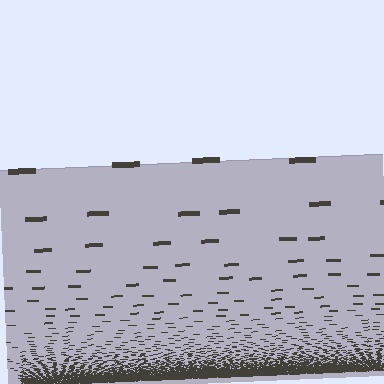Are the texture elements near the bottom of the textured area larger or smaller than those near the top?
Smaller. The gradient is inverted — elements near the bottom are smaller and denser.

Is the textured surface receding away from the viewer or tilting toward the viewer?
The surface appears to tilt toward the viewer. Texture elements get larger and sparser toward the top.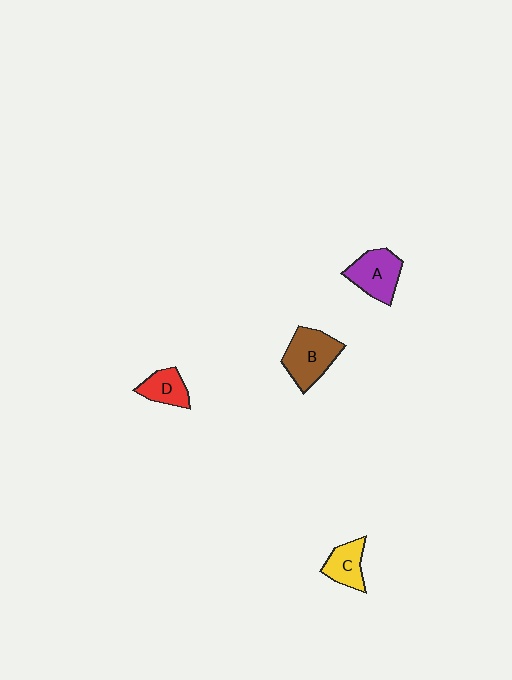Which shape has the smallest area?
Shape D (red).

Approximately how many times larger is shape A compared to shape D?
Approximately 1.5 times.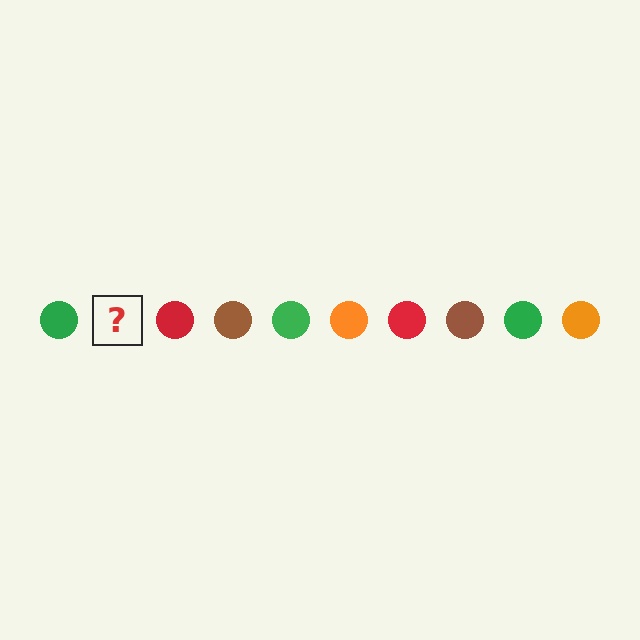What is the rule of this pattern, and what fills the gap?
The rule is that the pattern cycles through green, orange, red, brown circles. The gap should be filled with an orange circle.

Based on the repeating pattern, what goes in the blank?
The blank should be an orange circle.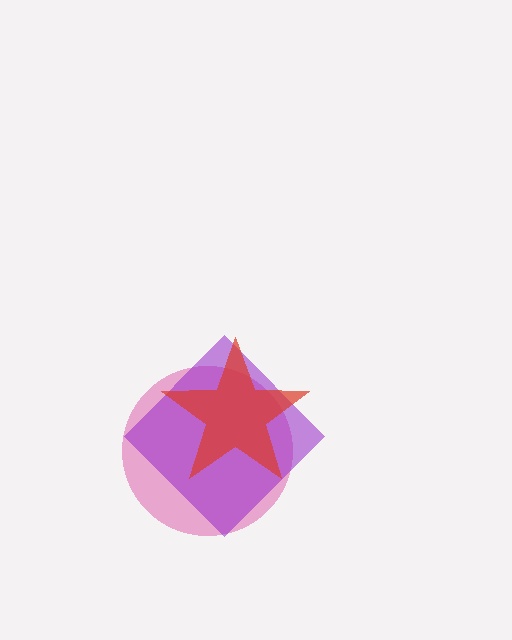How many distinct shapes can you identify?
There are 3 distinct shapes: a pink circle, a purple diamond, a red star.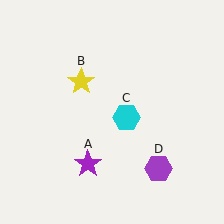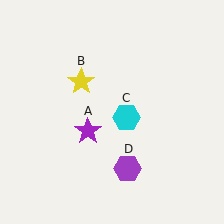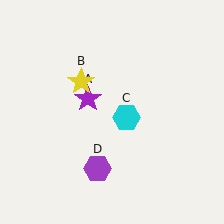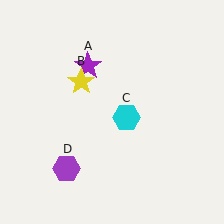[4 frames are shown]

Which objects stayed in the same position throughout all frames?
Yellow star (object B) and cyan hexagon (object C) remained stationary.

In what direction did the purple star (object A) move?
The purple star (object A) moved up.